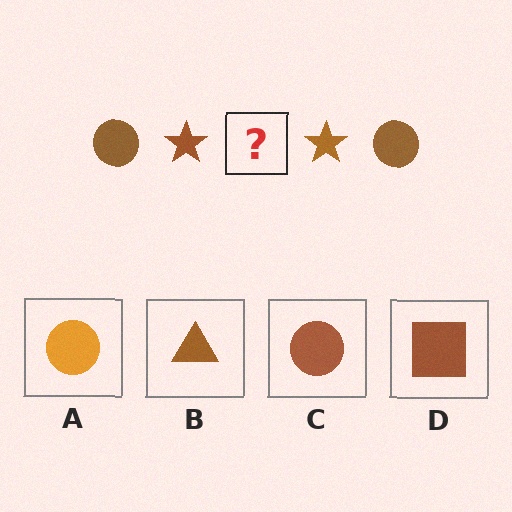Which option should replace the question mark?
Option C.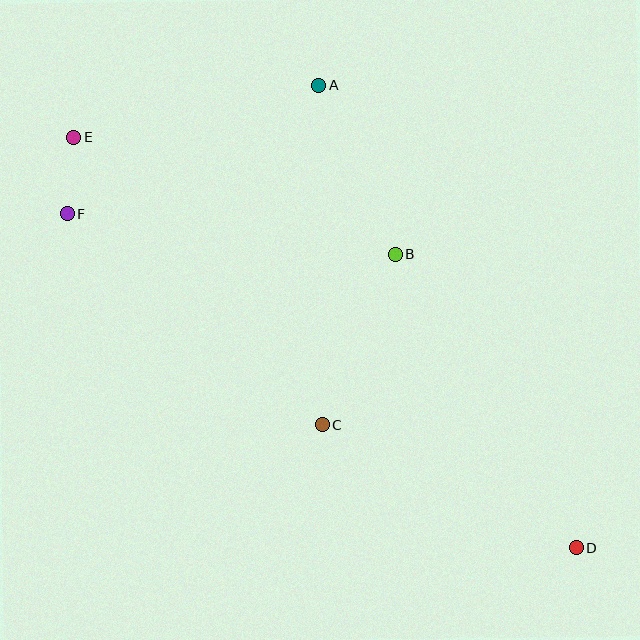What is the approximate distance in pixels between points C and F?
The distance between C and F is approximately 331 pixels.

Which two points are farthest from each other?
Points D and E are farthest from each other.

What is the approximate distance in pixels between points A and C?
The distance between A and C is approximately 340 pixels.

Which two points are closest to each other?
Points E and F are closest to each other.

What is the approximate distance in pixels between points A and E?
The distance between A and E is approximately 251 pixels.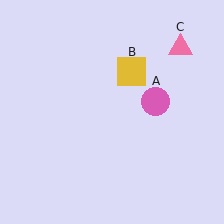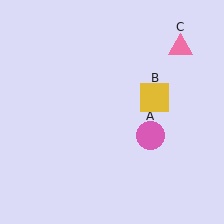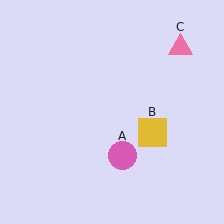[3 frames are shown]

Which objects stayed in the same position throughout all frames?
Pink triangle (object C) remained stationary.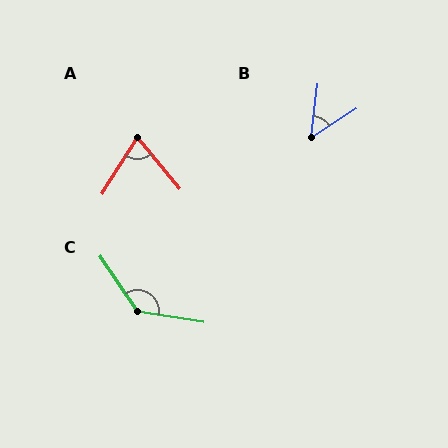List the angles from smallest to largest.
B (51°), A (72°), C (134°).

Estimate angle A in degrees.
Approximately 72 degrees.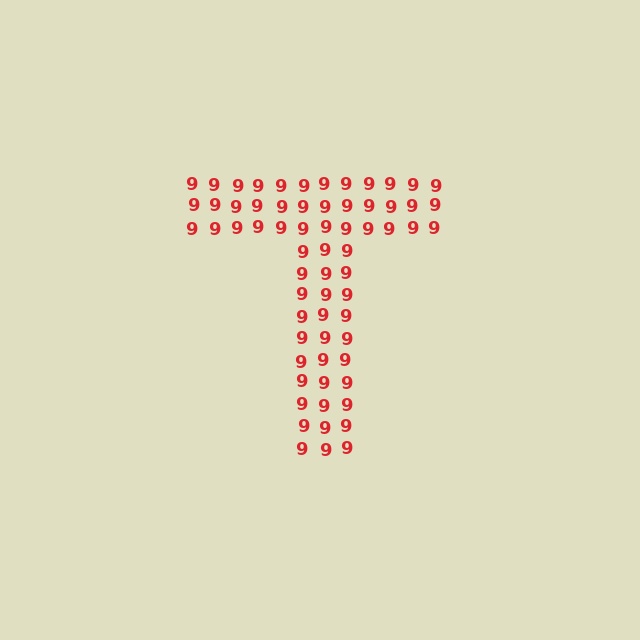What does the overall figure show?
The overall figure shows the letter T.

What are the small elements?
The small elements are digit 9's.